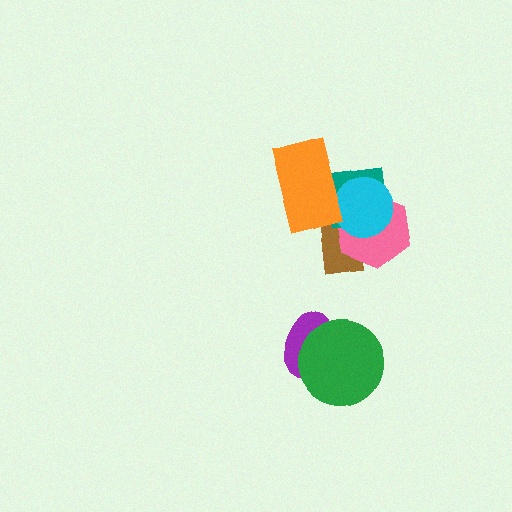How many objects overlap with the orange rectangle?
3 objects overlap with the orange rectangle.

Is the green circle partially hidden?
No, no other shape covers it.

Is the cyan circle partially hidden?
Yes, it is partially covered by another shape.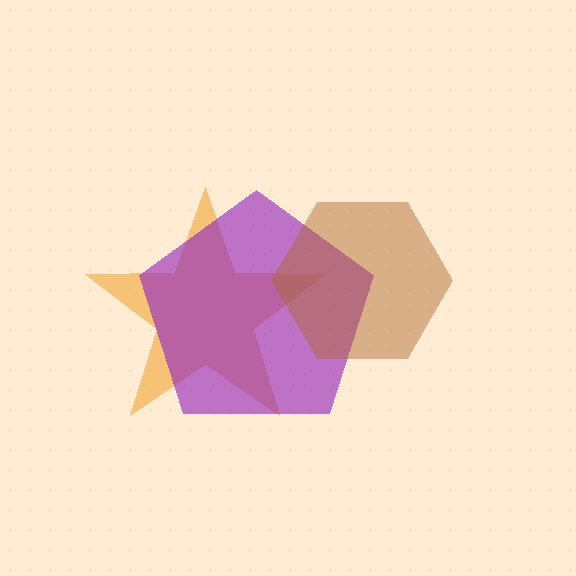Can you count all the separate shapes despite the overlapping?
Yes, there are 3 separate shapes.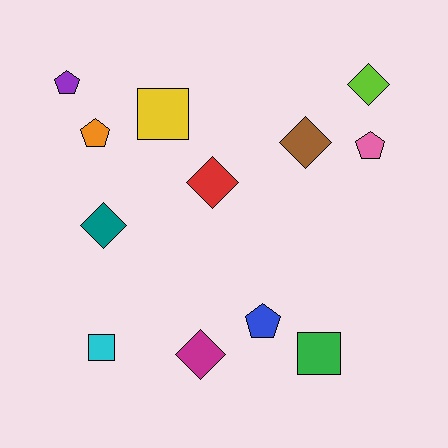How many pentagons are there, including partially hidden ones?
There are 4 pentagons.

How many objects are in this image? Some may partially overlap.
There are 12 objects.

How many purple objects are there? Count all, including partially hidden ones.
There is 1 purple object.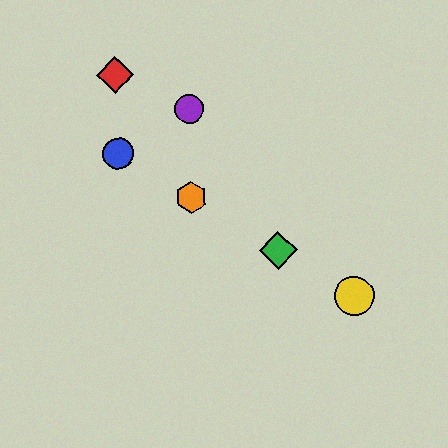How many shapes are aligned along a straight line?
4 shapes (the blue circle, the green diamond, the yellow circle, the orange hexagon) are aligned along a straight line.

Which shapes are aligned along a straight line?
The blue circle, the green diamond, the yellow circle, the orange hexagon are aligned along a straight line.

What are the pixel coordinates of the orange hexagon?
The orange hexagon is at (191, 197).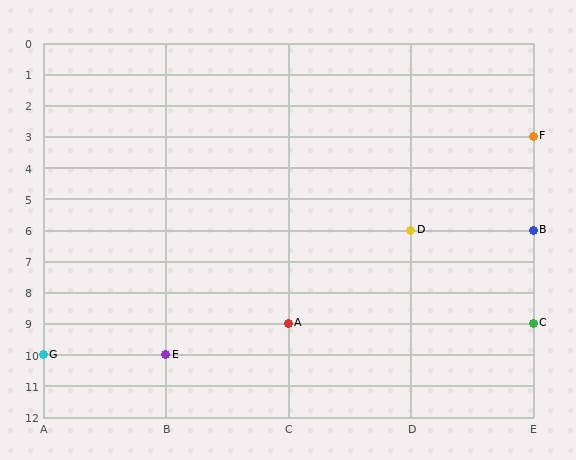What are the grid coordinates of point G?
Point G is at grid coordinates (A, 10).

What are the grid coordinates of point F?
Point F is at grid coordinates (E, 3).